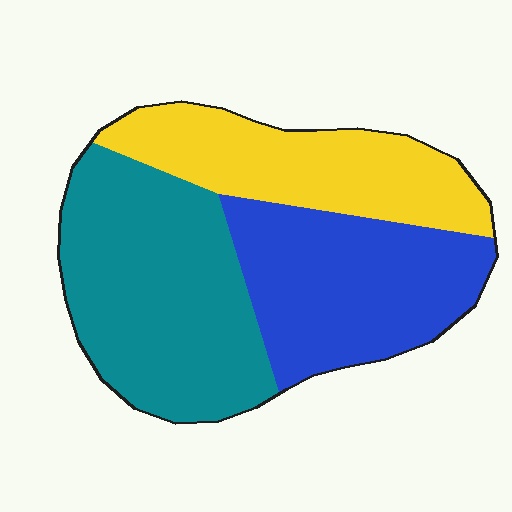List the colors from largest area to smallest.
From largest to smallest: teal, blue, yellow.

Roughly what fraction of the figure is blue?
Blue covers roughly 30% of the figure.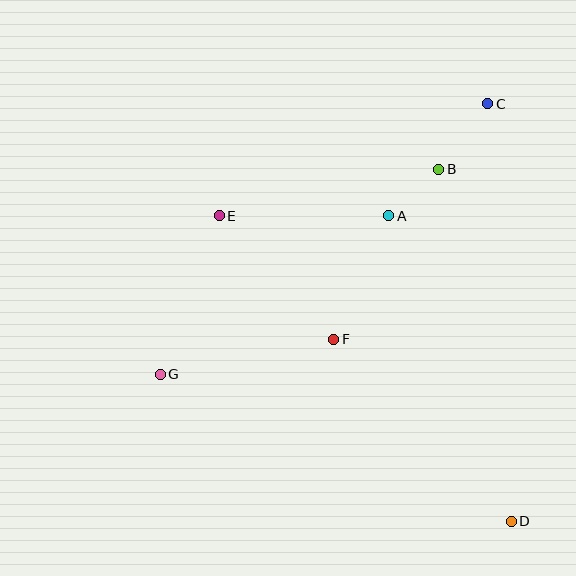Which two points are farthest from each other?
Points C and G are farthest from each other.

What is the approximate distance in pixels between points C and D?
The distance between C and D is approximately 418 pixels.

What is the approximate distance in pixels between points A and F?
The distance between A and F is approximately 135 pixels.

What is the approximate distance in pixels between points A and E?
The distance between A and E is approximately 170 pixels.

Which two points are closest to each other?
Points A and B are closest to each other.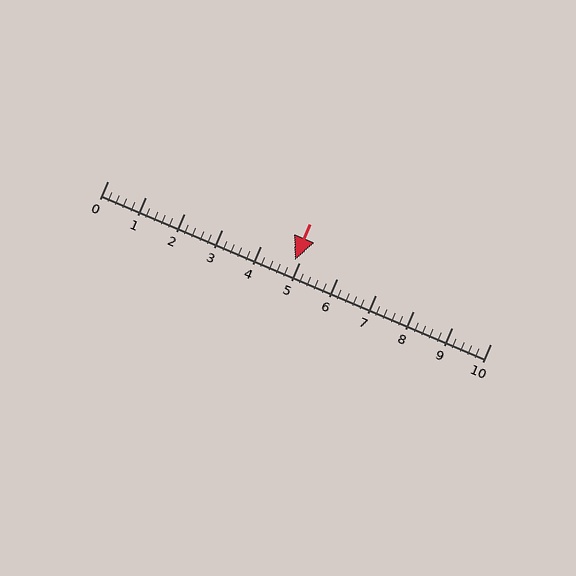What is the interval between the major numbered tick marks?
The major tick marks are spaced 1 units apart.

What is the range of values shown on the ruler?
The ruler shows values from 0 to 10.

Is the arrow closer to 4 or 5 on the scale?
The arrow is closer to 5.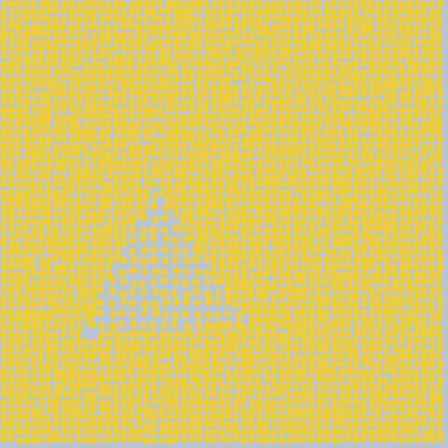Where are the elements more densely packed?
The elements are more densely packed outside the triangle boundary.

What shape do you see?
I see a triangle.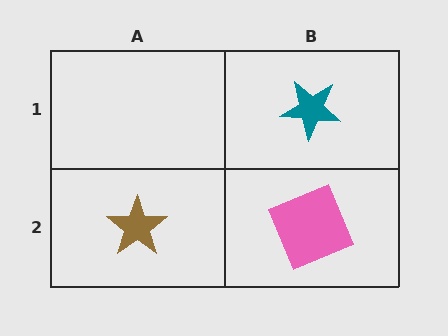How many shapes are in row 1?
1 shape.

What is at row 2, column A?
A brown star.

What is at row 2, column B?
A pink square.